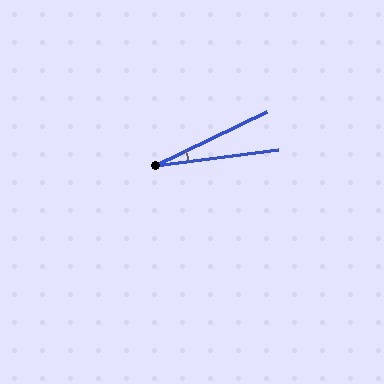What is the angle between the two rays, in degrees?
Approximately 18 degrees.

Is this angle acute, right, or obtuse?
It is acute.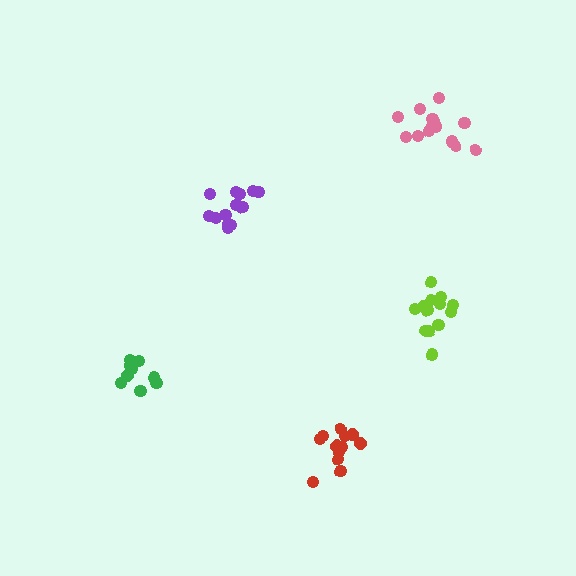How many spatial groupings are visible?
There are 5 spatial groupings.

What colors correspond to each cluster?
The clusters are colored: green, purple, red, pink, lime.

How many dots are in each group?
Group 1: 10 dots, Group 2: 13 dots, Group 3: 12 dots, Group 4: 14 dots, Group 5: 13 dots (62 total).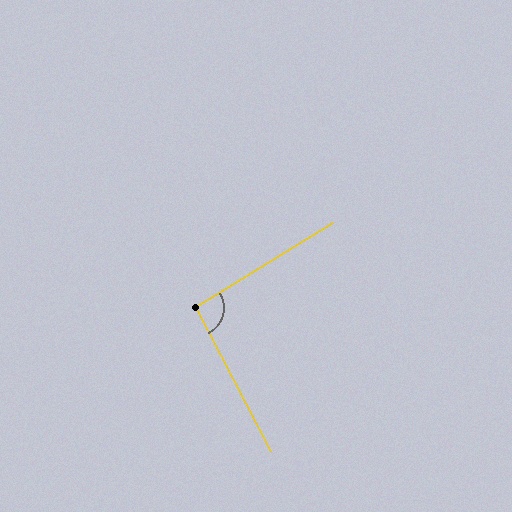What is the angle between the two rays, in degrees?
Approximately 95 degrees.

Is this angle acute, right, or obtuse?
It is approximately a right angle.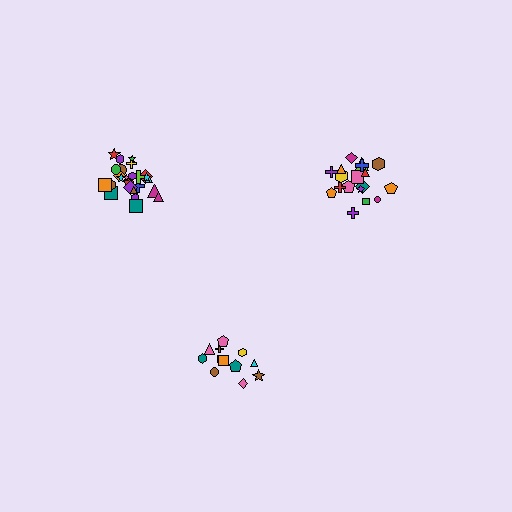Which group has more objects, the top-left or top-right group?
The top-left group.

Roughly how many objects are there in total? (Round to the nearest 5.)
Roughly 55 objects in total.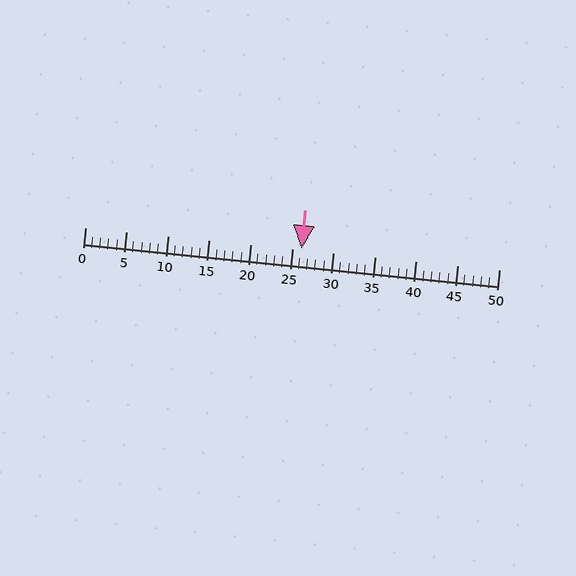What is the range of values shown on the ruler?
The ruler shows values from 0 to 50.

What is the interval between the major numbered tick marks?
The major tick marks are spaced 5 units apart.